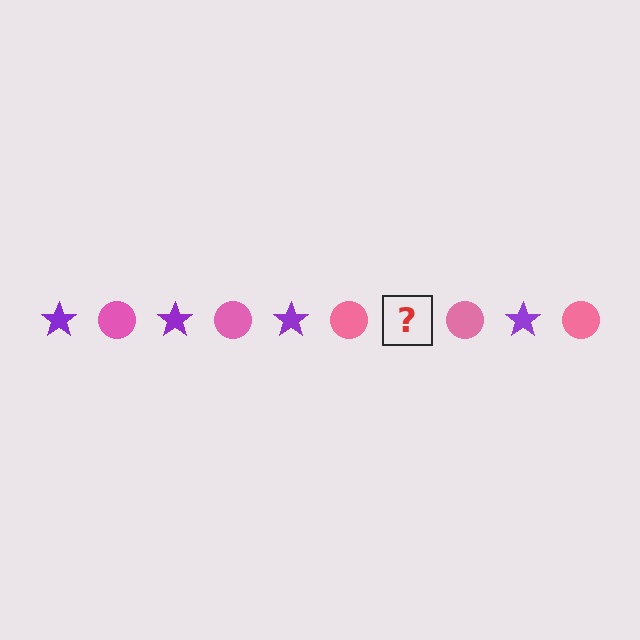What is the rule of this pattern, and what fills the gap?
The rule is that the pattern alternates between purple star and pink circle. The gap should be filled with a purple star.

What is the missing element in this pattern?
The missing element is a purple star.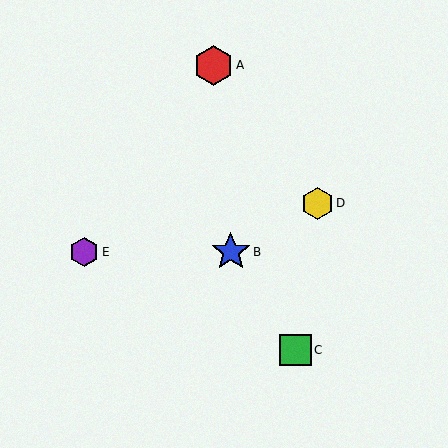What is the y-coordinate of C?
Object C is at y≈350.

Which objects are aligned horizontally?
Objects B, E are aligned horizontally.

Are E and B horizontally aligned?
Yes, both are at y≈252.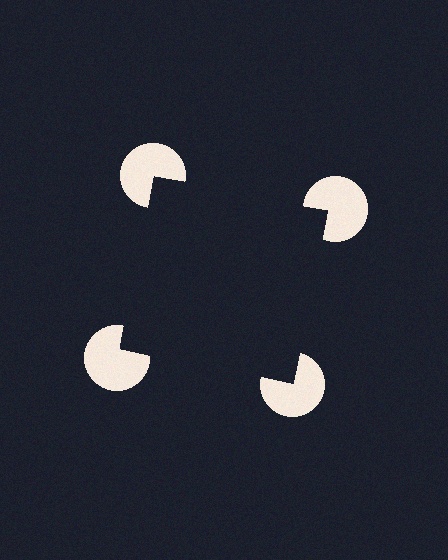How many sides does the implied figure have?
4 sides.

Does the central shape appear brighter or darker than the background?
It typically appears slightly darker than the background, even though no actual brightness change is drawn.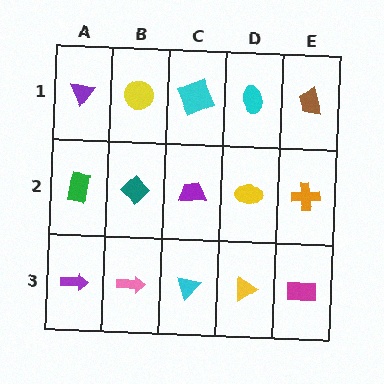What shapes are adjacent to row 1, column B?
A teal diamond (row 2, column B), a purple triangle (row 1, column A), a cyan square (row 1, column C).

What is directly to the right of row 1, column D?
A brown trapezoid.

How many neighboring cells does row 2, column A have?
3.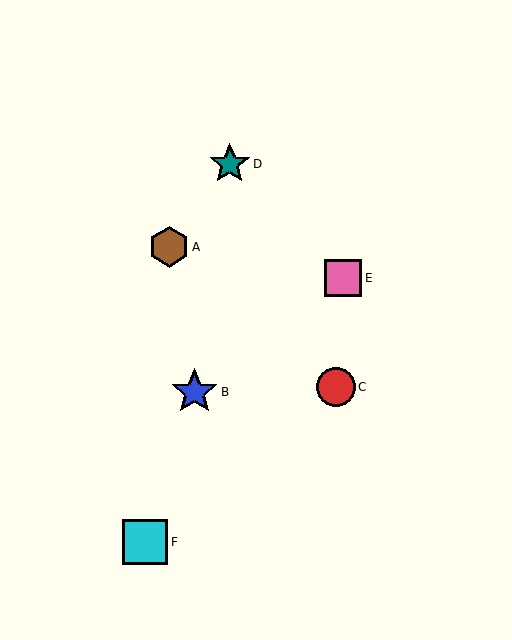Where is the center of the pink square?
The center of the pink square is at (343, 278).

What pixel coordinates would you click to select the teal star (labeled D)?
Click at (230, 164) to select the teal star D.